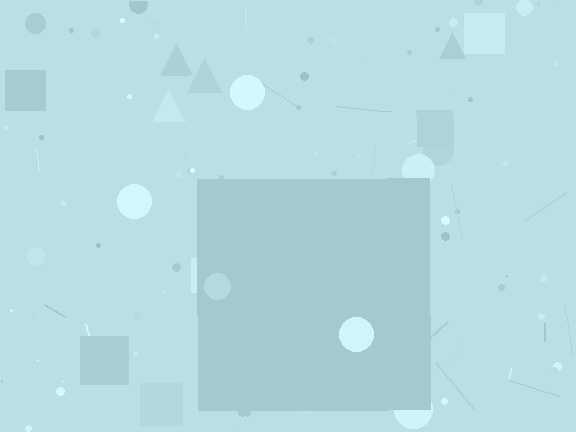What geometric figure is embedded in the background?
A square is embedded in the background.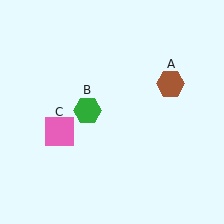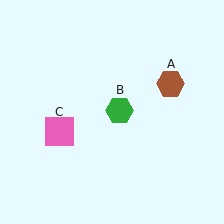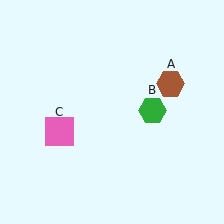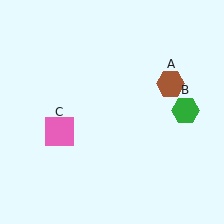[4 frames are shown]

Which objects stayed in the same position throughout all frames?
Brown hexagon (object A) and pink square (object C) remained stationary.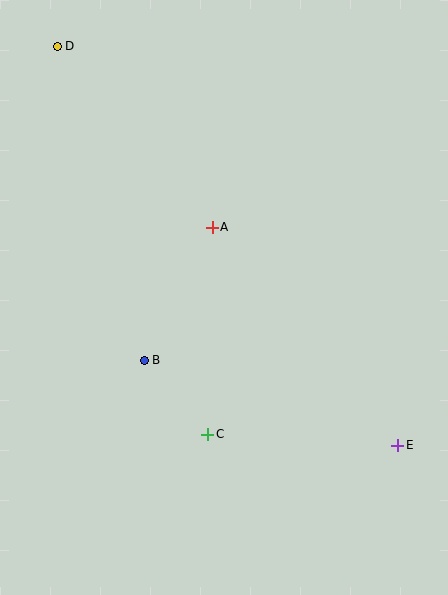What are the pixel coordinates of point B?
Point B is at (144, 360).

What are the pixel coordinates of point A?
Point A is at (212, 227).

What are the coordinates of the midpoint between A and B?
The midpoint between A and B is at (178, 294).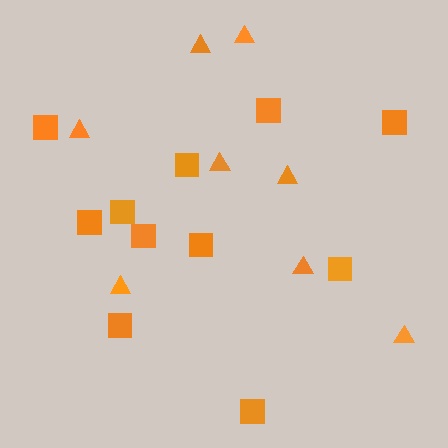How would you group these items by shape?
There are 2 groups: one group of triangles (8) and one group of squares (11).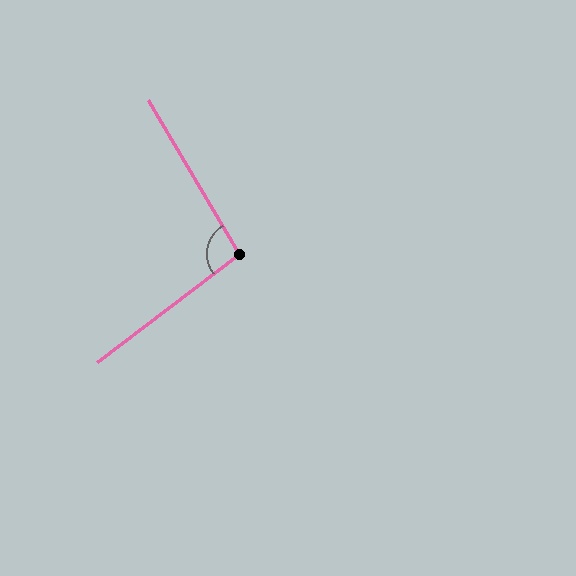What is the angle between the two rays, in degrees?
Approximately 97 degrees.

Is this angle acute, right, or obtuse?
It is obtuse.